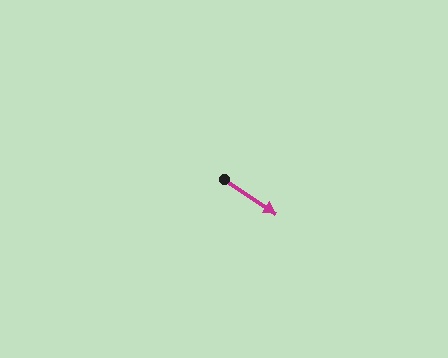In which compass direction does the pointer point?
Southeast.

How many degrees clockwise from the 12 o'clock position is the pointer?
Approximately 124 degrees.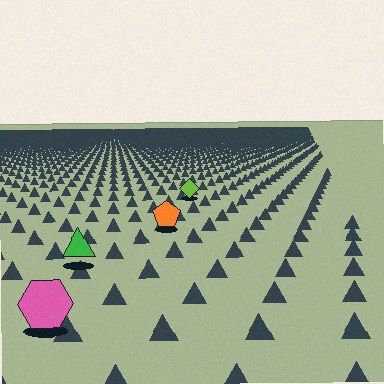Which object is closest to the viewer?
The pink hexagon is closest. The texture marks near it are larger and more spread out.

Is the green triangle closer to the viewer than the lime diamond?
Yes. The green triangle is closer — you can tell from the texture gradient: the ground texture is coarser near it.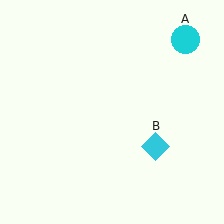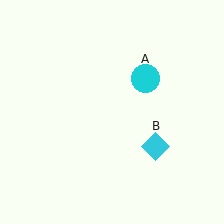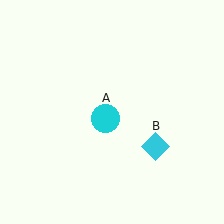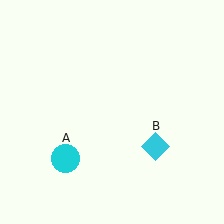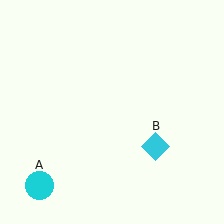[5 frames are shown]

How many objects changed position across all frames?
1 object changed position: cyan circle (object A).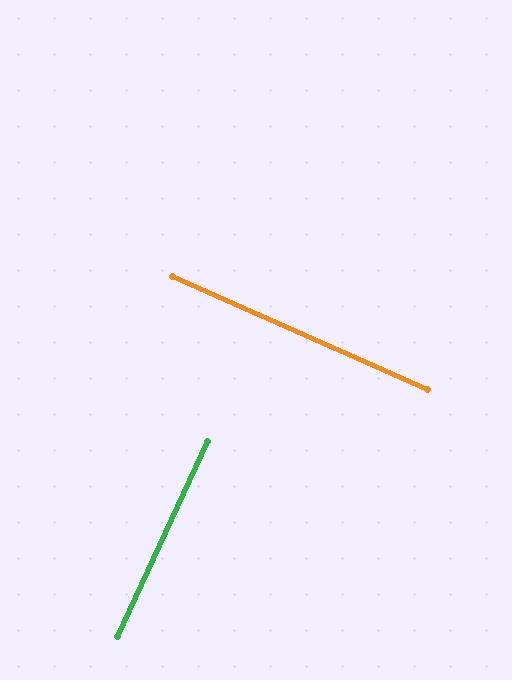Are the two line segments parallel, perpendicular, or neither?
Perpendicular — they meet at approximately 89°.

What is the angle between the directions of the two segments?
Approximately 89 degrees.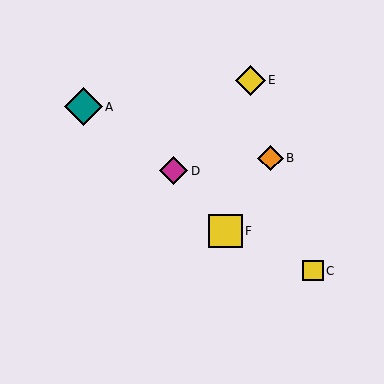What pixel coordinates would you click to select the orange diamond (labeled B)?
Click at (270, 158) to select the orange diamond B.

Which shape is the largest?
The teal diamond (labeled A) is the largest.